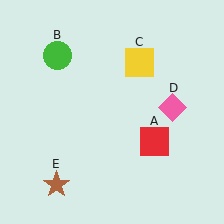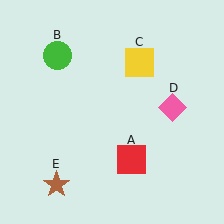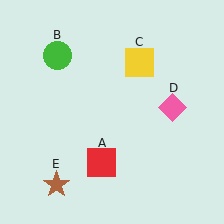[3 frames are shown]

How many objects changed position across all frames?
1 object changed position: red square (object A).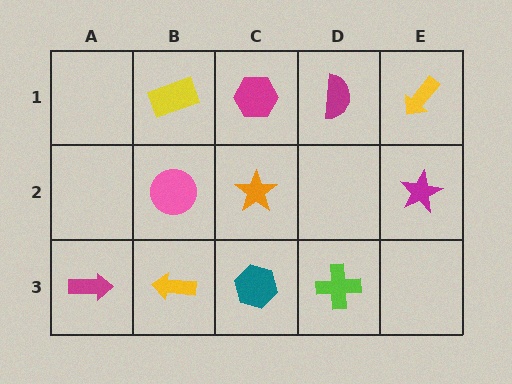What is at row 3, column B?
A yellow arrow.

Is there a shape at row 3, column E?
No, that cell is empty.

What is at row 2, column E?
A magenta star.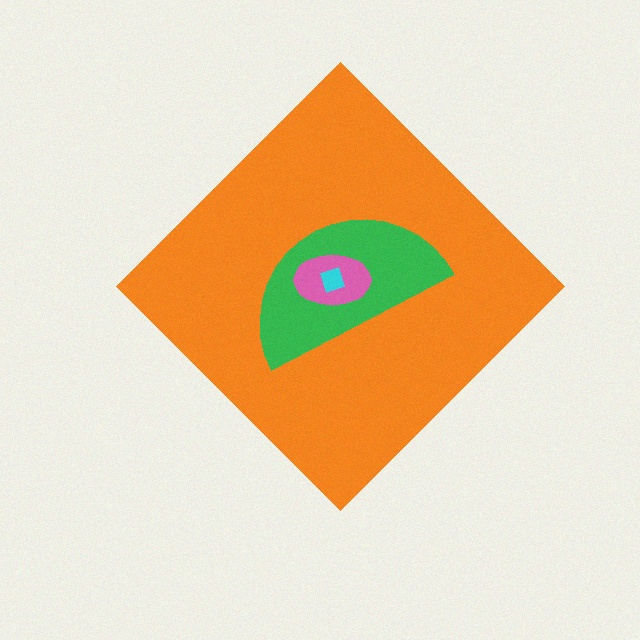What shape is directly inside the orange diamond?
The green semicircle.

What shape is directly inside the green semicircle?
The pink ellipse.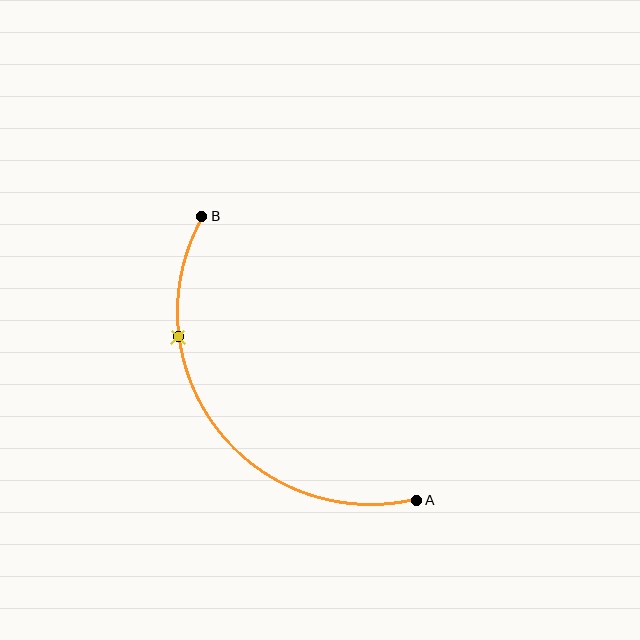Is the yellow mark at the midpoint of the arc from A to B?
No. The yellow mark lies on the arc but is closer to endpoint B. The arc midpoint would be at the point on the curve equidistant along the arc from both A and B.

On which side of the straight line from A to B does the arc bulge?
The arc bulges below and to the left of the straight line connecting A and B.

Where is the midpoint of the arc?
The arc midpoint is the point on the curve farthest from the straight line joining A and B. It sits below and to the left of that line.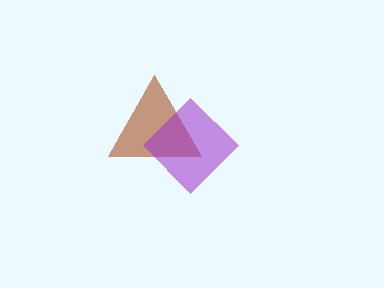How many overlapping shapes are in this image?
There are 2 overlapping shapes in the image.